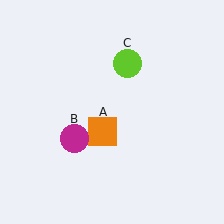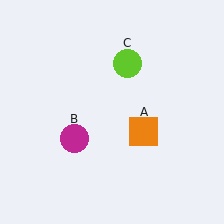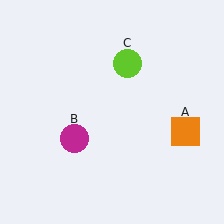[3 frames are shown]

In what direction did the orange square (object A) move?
The orange square (object A) moved right.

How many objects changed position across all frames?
1 object changed position: orange square (object A).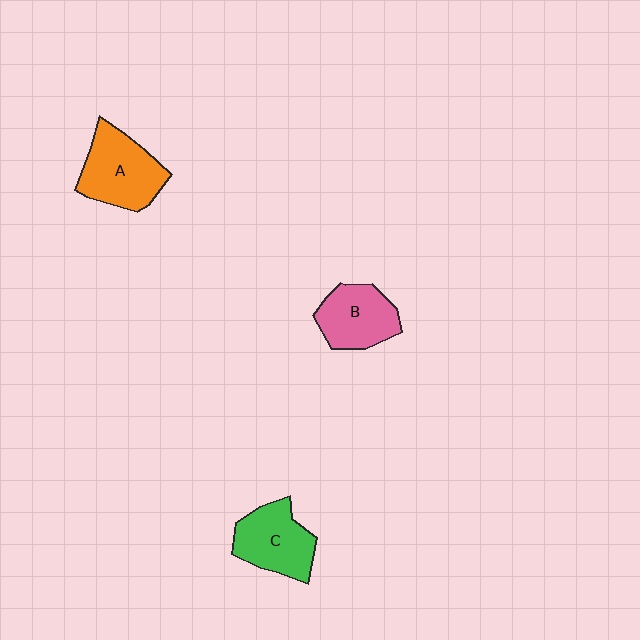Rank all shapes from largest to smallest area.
From largest to smallest: A (orange), C (green), B (pink).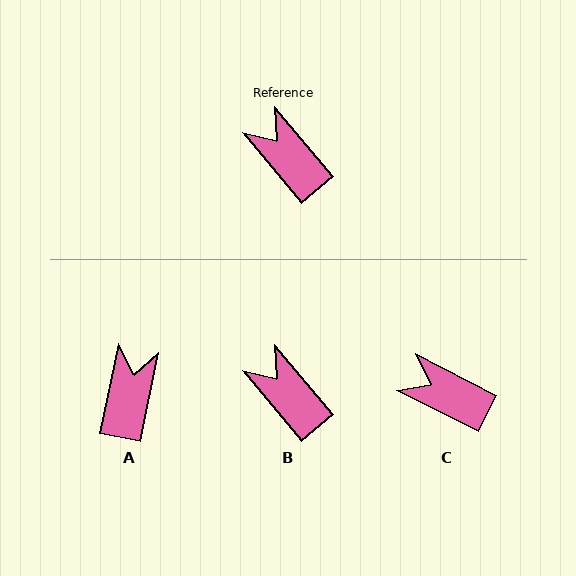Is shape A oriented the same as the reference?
No, it is off by about 51 degrees.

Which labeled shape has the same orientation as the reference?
B.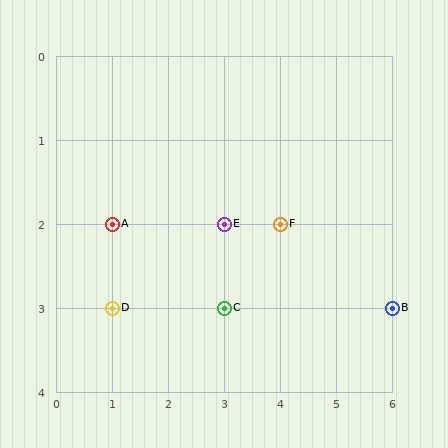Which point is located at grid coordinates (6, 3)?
Point B is at (6, 3).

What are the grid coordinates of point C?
Point C is at grid coordinates (3, 3).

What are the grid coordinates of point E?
Point E is at grid coordinates (3, 2).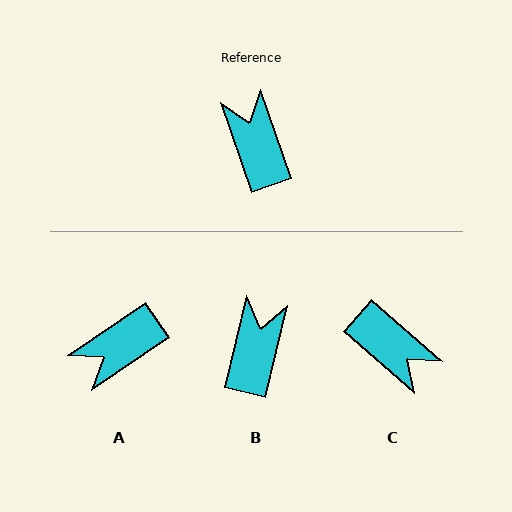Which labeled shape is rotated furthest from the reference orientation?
C, about 150 degrees away.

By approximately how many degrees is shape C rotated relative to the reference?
Approximately 150 degrees clockwise.